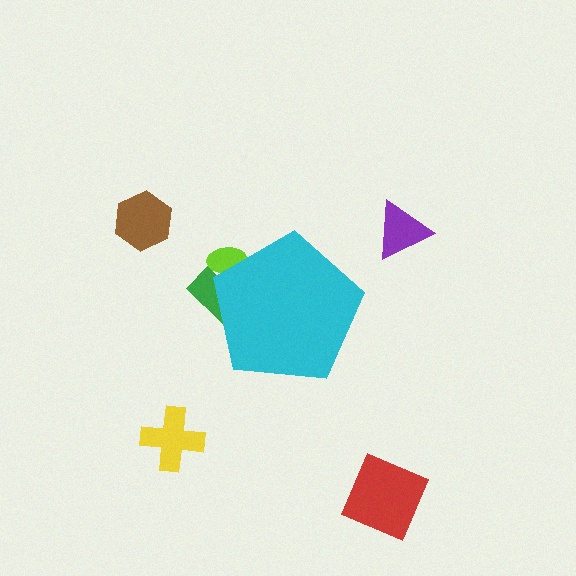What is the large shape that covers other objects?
A cyan pentagon.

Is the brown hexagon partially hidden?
No, the brown hexagon is fully visible.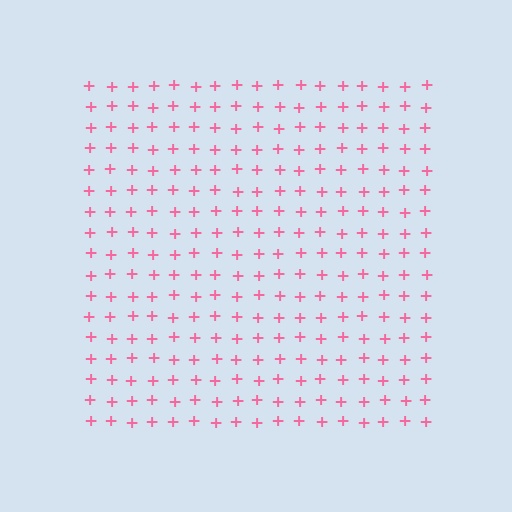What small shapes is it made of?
It is made of small plus signs.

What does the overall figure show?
The overall figure shows a square.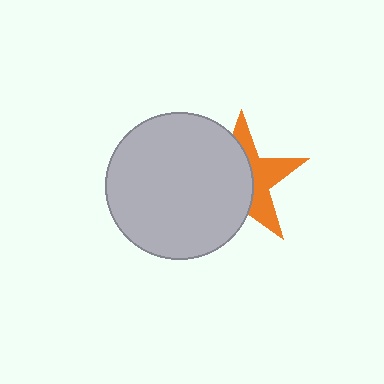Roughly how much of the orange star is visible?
A small part of it is visible (roughly 42%).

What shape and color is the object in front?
The object in front is a light gray circle.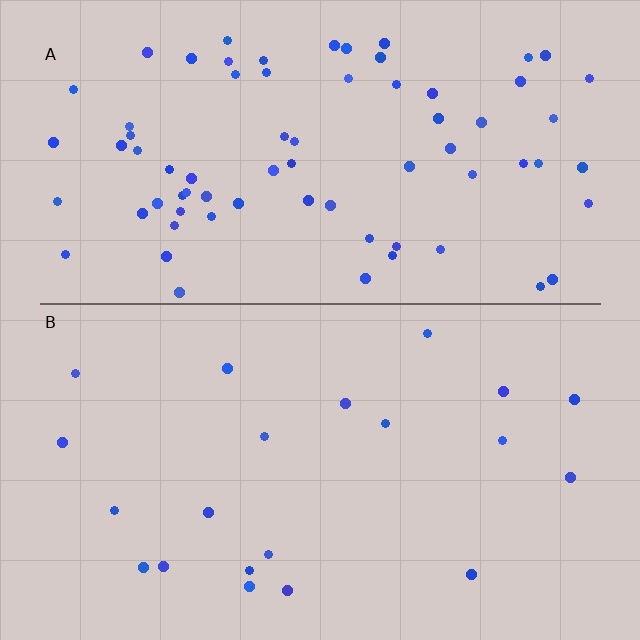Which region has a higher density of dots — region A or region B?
A (the top).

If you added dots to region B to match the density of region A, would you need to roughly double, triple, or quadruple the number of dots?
Approximately quadruple.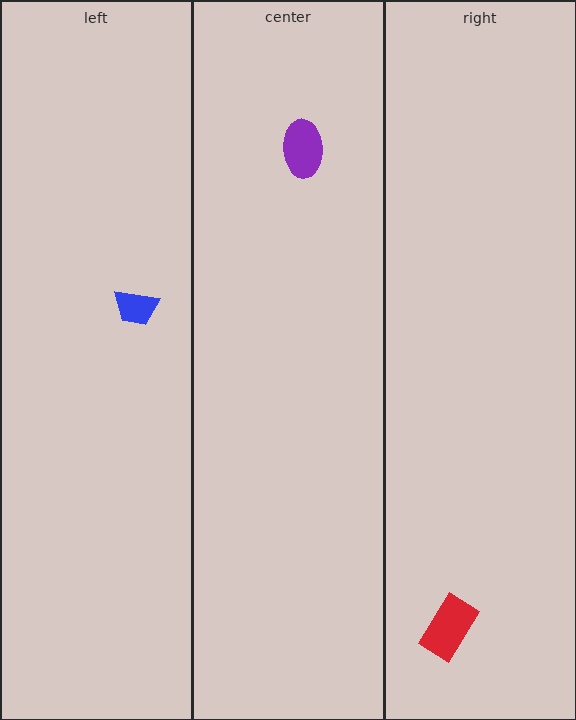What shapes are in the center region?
The purple ellipse.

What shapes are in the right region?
The red rectangle.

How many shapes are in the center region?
1.